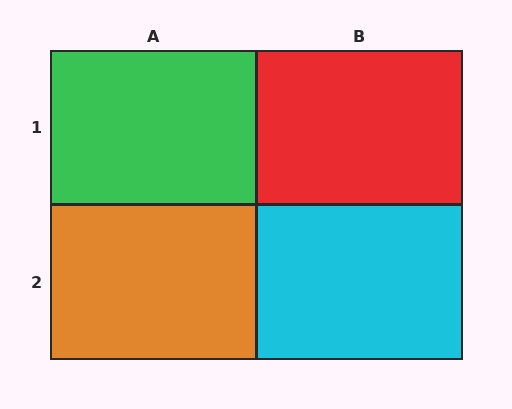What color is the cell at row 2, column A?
Orange.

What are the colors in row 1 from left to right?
Green, red.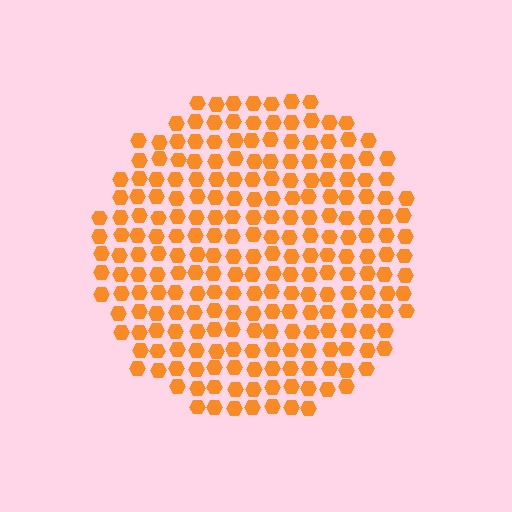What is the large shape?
The large shape is a circle.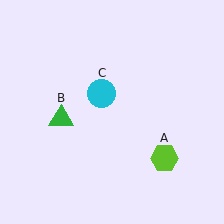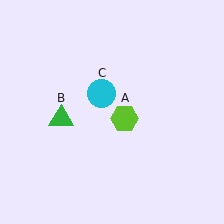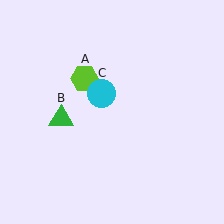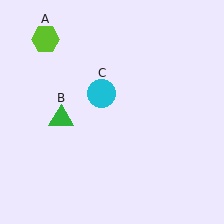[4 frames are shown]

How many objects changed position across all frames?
1 object changed position: lime hexagon (object A).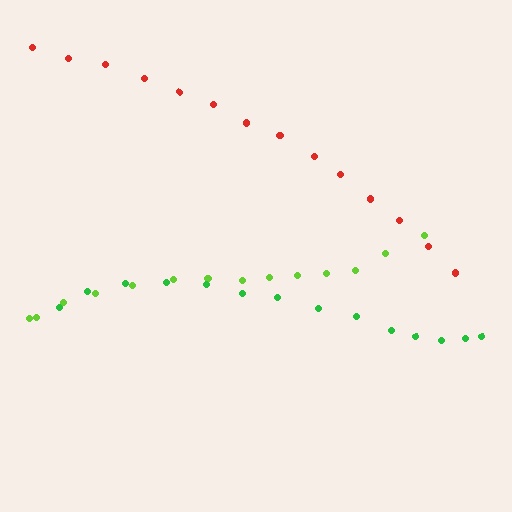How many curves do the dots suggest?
There are 3 distinct paths.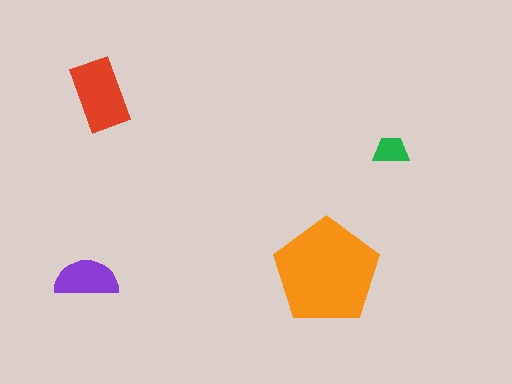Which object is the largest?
The orange pentagon.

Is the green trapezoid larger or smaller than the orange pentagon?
Smaller.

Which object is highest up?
The red rectangle is topmost.